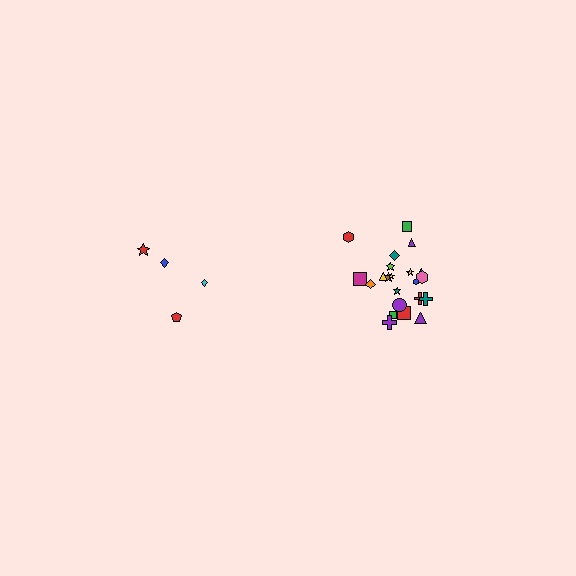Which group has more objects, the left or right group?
The right group.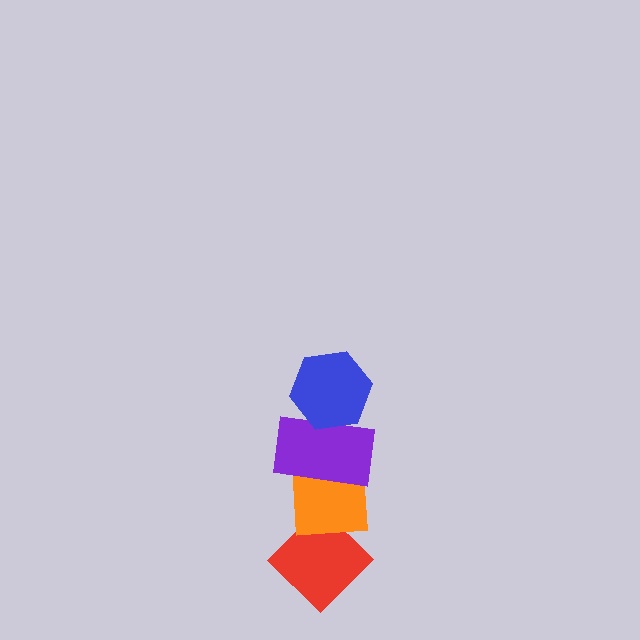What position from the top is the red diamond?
The red diamond is 4th from the top.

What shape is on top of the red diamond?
The orange square is on top of the red diamond.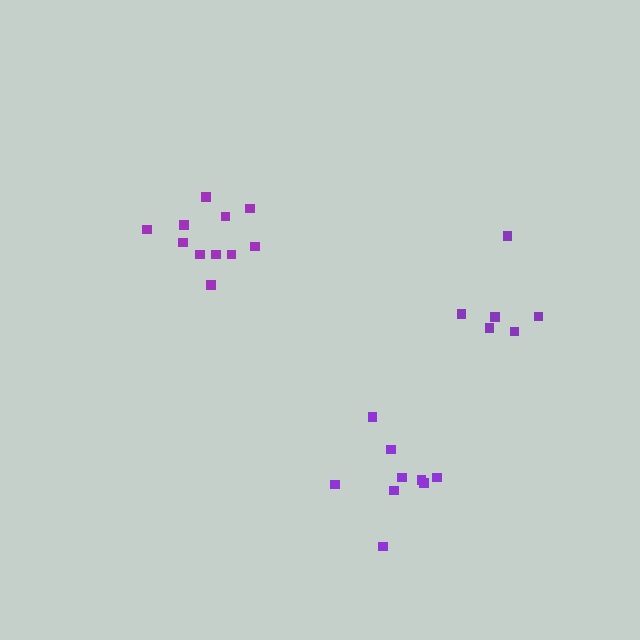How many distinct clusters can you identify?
There are 3 distinct clusters.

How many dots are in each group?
Group 1: 11 dots, Group 2: 6 dots, Group 3: 9 dots (26 total).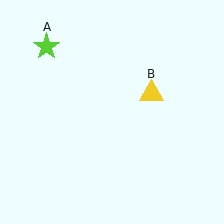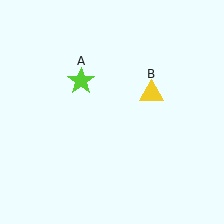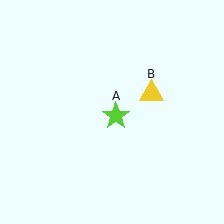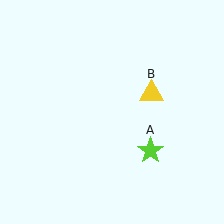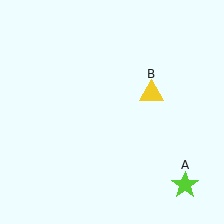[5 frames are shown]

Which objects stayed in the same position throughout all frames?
Yellow triangle (object B) remained stationary.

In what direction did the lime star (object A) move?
The lime star (object A) moved down and to the right.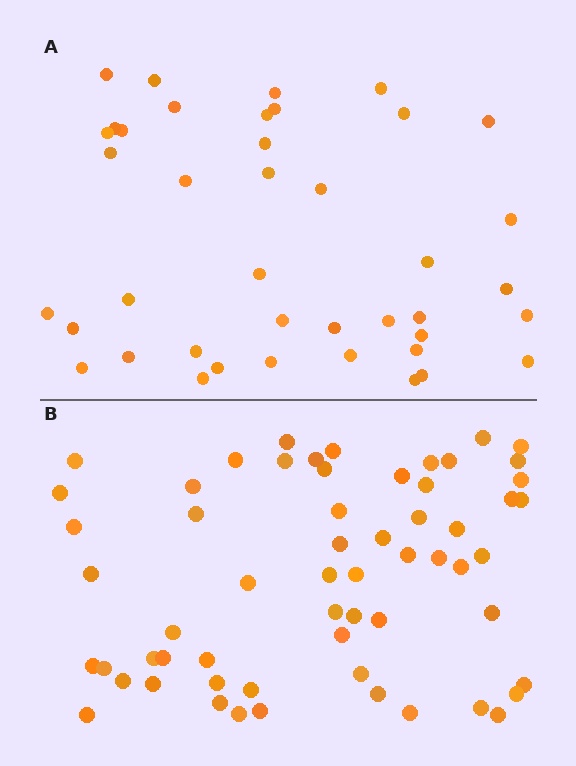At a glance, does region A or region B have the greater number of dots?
Region B (the bottom region) has more dots.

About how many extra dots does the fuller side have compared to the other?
Region B has approximately 20 more dots than region A.